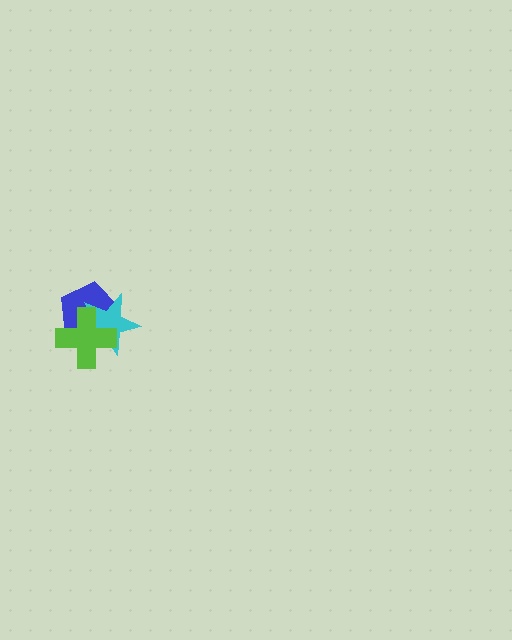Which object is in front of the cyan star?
The lime cross is in front of the cyan star.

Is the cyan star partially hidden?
Yes, it is partially covered by another shape.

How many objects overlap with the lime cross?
2 objects overlap with the lime cross.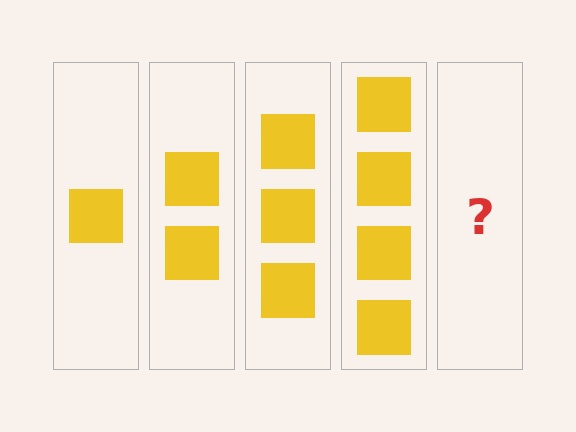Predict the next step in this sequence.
The next step is 5 squares.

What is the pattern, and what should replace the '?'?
The pattern is that each step adds one more square. The '?' should be 5 squares.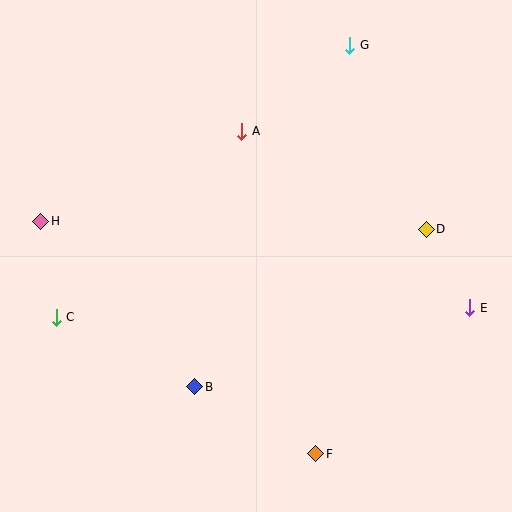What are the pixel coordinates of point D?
Point D is at (426, 229).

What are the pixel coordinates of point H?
Point H is at (40, 221).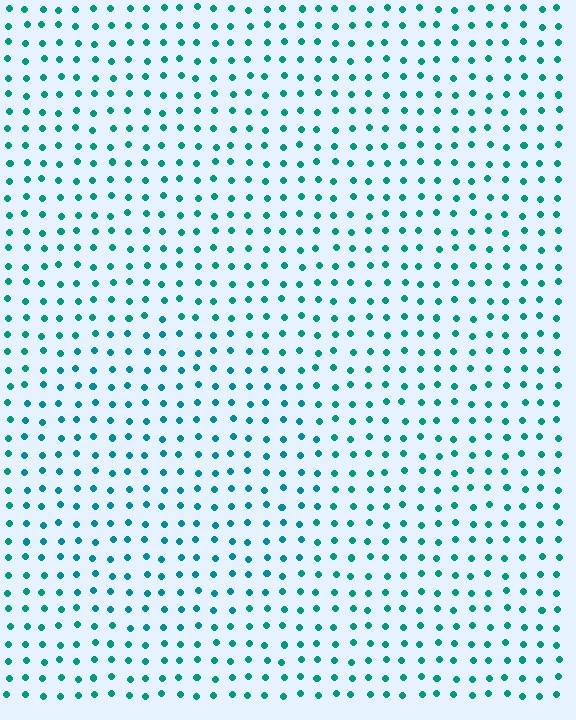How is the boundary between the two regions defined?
The boundary is defined purely by a slight shift in hue (about 16 degrees). Spacing, size, and orientation are identical on both sides.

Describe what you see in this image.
The image is filled with small teal elements in a uniform arrangement. A circle-shaped region is visible where the elements are tinted to a slightly different hue, forming a subtle color boundary.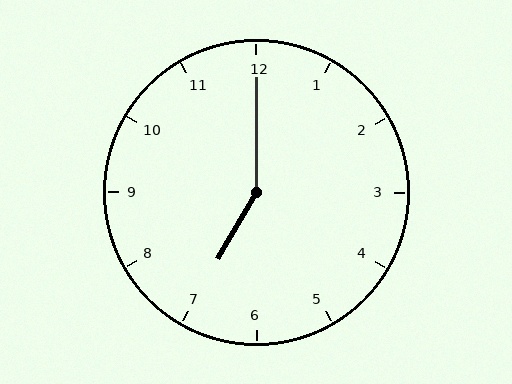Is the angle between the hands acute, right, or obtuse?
It is obtuse.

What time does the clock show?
7:00.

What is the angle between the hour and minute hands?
Approximately 150 degrees.